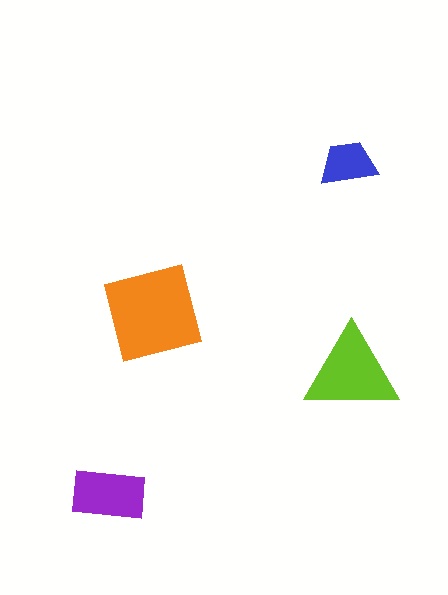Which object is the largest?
The orange square.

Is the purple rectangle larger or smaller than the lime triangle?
Smaller.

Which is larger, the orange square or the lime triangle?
The orange square.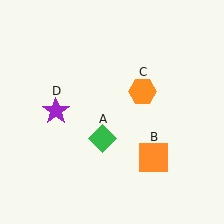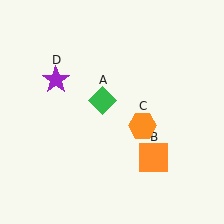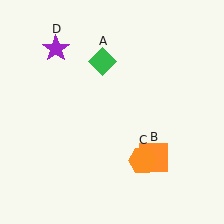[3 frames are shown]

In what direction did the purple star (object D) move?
The purple star (object D) moved up.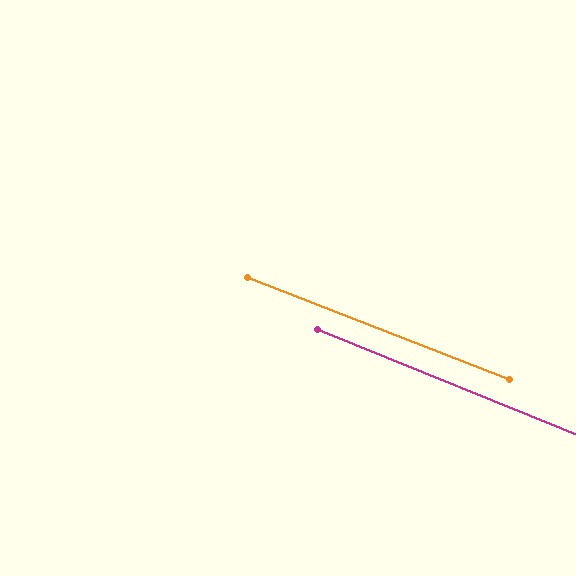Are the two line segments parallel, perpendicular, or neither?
Parallel — their directions differ by only 0.8°.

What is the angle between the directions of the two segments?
Approximately 1 degree.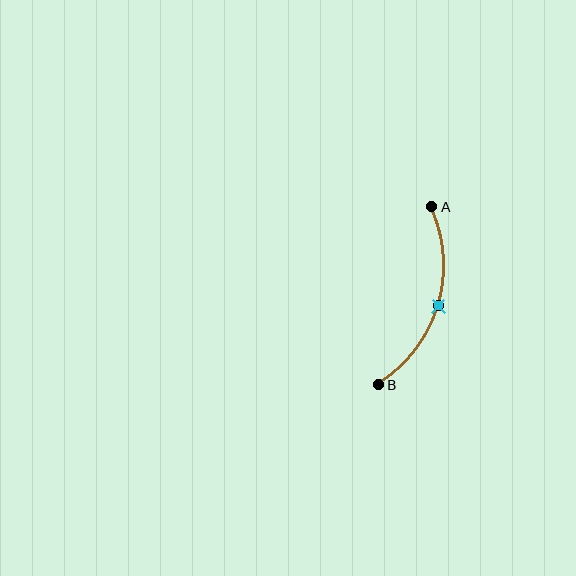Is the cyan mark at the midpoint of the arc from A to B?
Yes. The cyan mark lies on the arc at equal arc-length from both A and B — it is the arc midpoint.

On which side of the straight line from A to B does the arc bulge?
The arc bulges to the right of the straight line connecting A and B.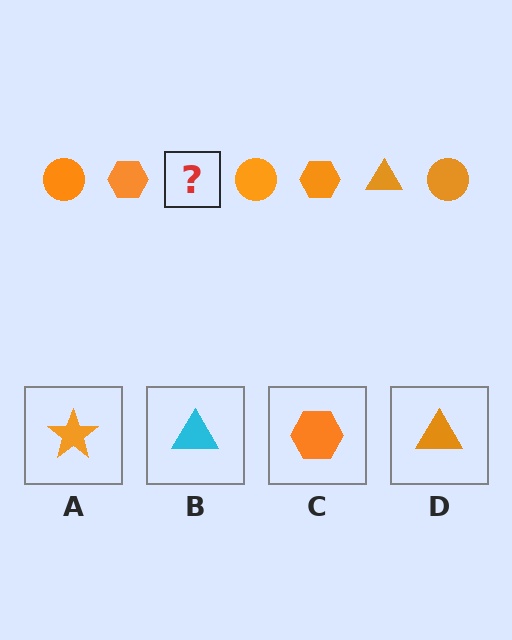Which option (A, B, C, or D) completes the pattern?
D.